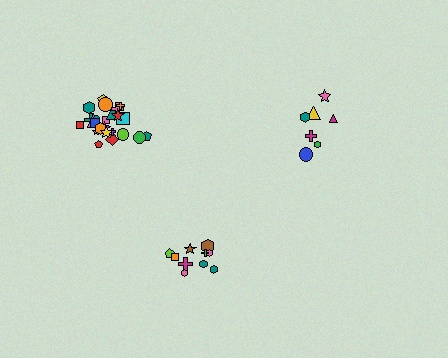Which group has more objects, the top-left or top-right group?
The top-left group.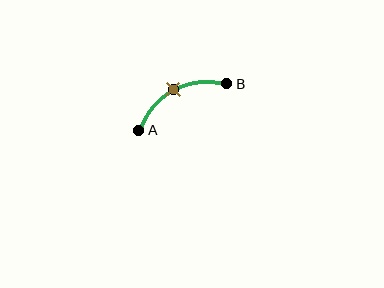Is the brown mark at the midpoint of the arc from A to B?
Yes. The brown mark lies on the arc at equal arc-length from both A and B — it is the arc midpoint.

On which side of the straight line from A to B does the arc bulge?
The arc bulges above the straight line connecting A and B.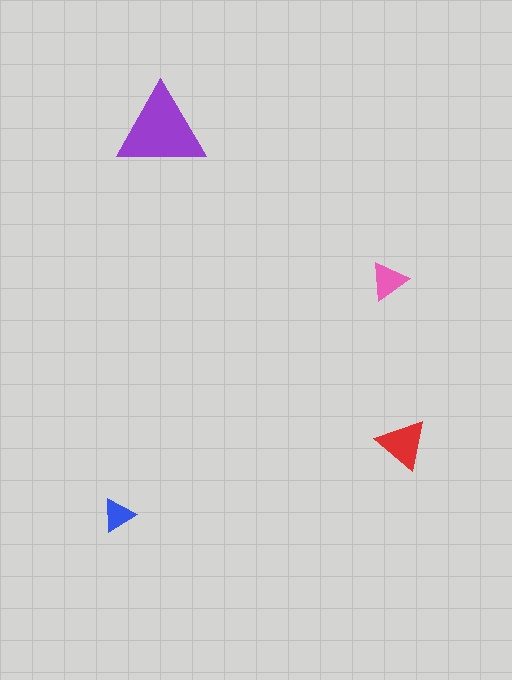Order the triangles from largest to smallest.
the purple one, the red one, the pink one, the blue one.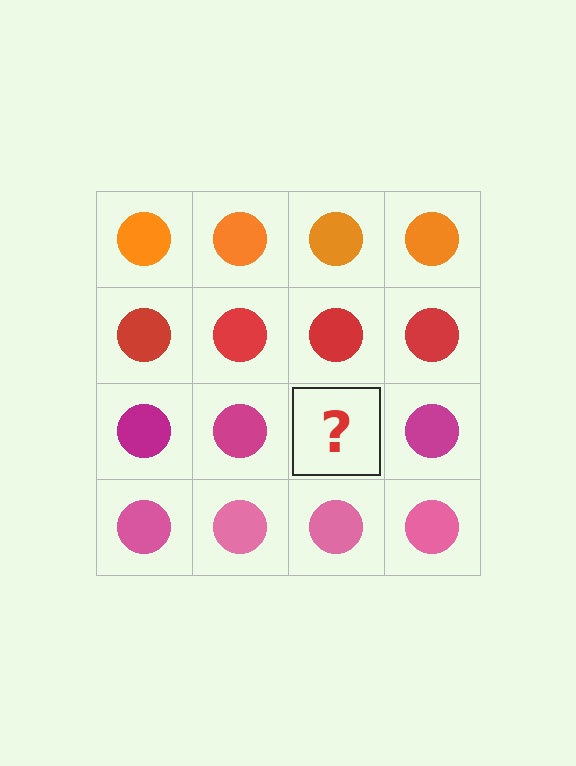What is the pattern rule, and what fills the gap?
The rule is that each row has a consistent color. The gap should be filled with a magenta circle.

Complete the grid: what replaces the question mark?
The question mark should be replaced with a magenta circle.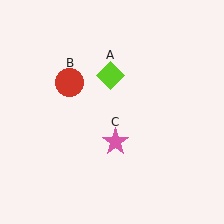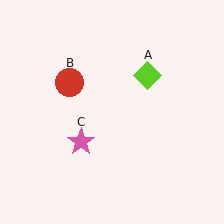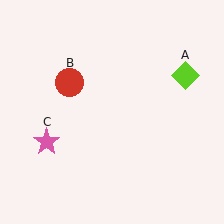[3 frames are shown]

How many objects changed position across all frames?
2 objects changed position: lime diamond (object A), pink star (object C).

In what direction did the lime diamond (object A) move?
The lime diamond (object A) moved right.